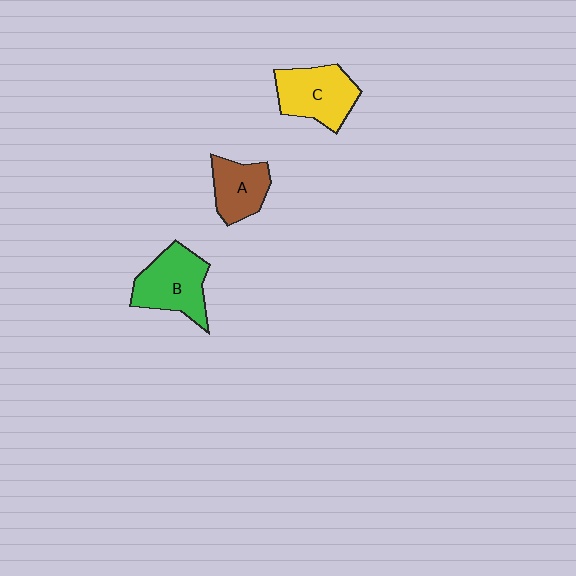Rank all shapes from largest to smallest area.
From largest to smallest: B (green), C (yellow), A (brown).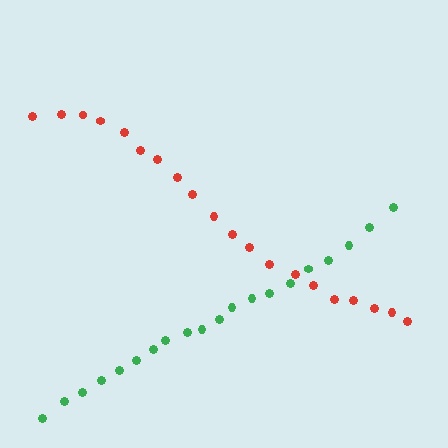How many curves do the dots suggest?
There are 2 distinct paths.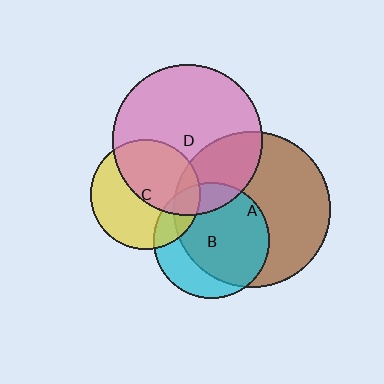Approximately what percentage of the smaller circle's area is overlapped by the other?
Approximately 70%.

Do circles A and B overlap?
Yes.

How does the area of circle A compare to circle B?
Approximately 1.8 times.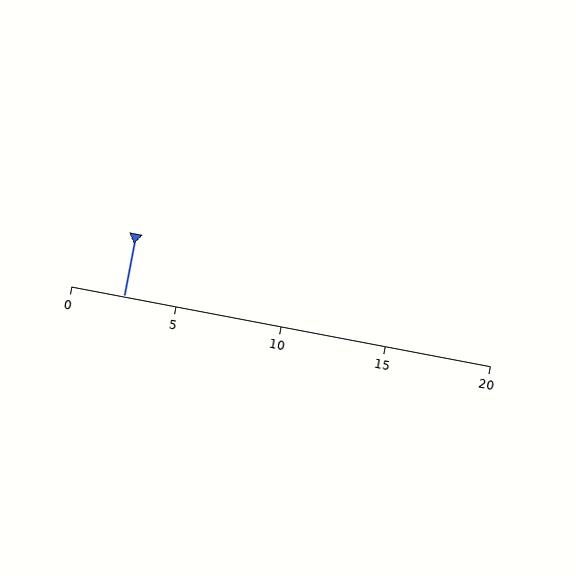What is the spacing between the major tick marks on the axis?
The major ticks are spaced 5 apart.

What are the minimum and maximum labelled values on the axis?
The axis runs from 0 to 20.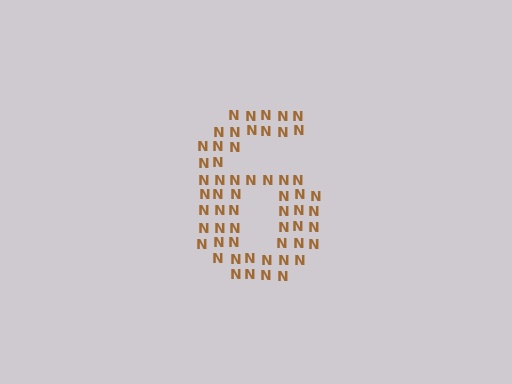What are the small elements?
The small elements are letter N's.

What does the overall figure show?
The overall figure shows the digit 6.